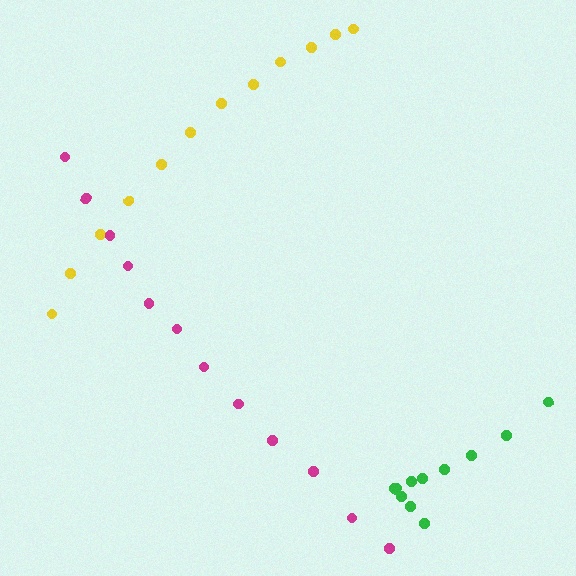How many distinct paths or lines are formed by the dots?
There are 3 distinct paths.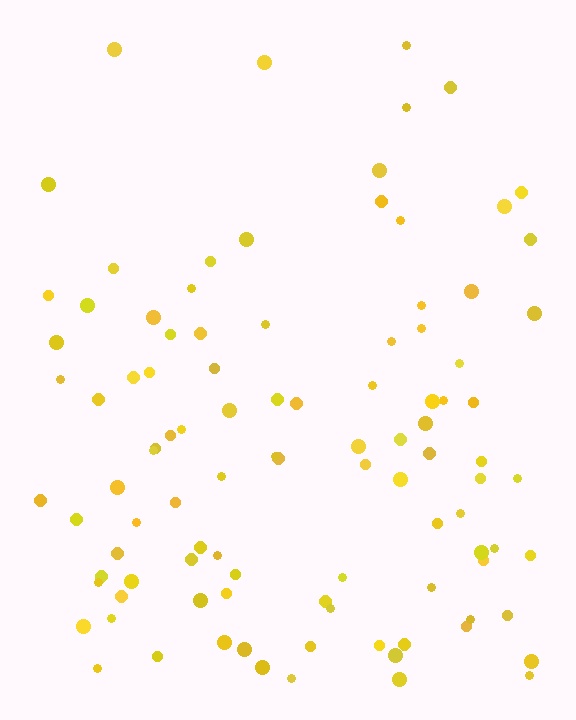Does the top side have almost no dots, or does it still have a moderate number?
Still a moderate number, just noticeably fewer than the bottom.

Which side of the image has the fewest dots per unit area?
The top.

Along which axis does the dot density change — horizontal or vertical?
Vertical.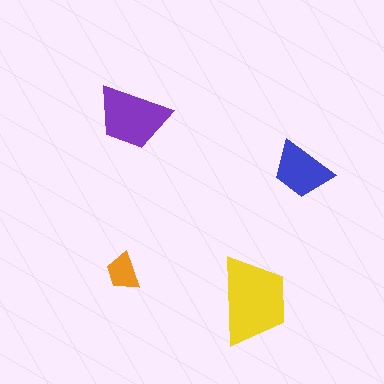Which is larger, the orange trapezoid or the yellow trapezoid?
The yellow one.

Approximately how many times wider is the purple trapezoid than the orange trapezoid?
About 2 times wider.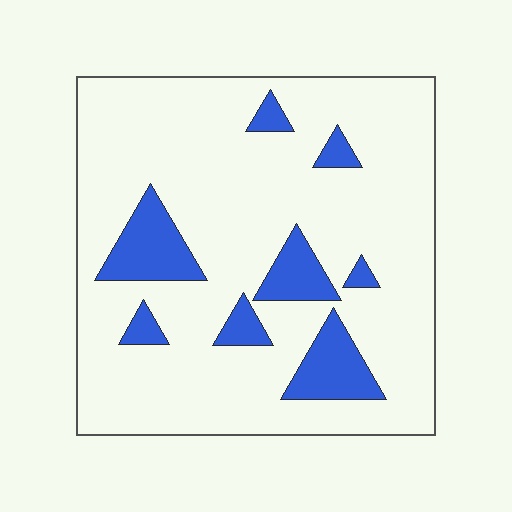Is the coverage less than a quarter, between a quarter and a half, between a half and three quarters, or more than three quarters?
Less than a quarter.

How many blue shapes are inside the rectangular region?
8.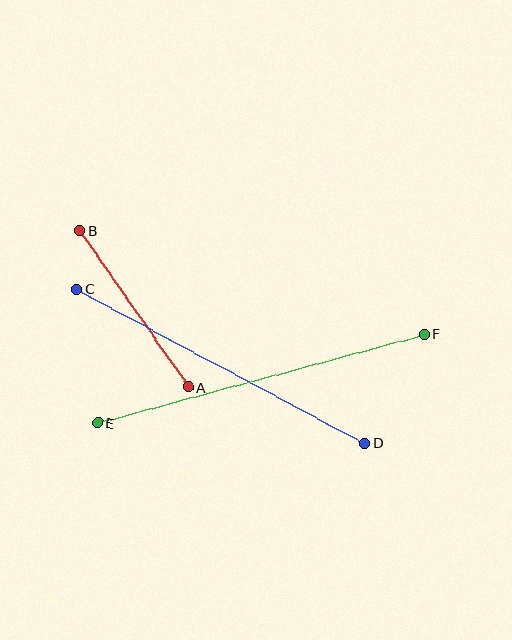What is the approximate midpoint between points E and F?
The midpoint is at approximately (261, 378) pixels.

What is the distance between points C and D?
The distance is approximately 327 pixels.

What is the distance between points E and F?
The distance is approximately 338 pixels.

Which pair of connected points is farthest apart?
Points E and F are farthest apart.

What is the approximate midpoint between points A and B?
The midpoint is at approximately (134, 309) pixels.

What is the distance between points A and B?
The distance is approximately 191 pixels.